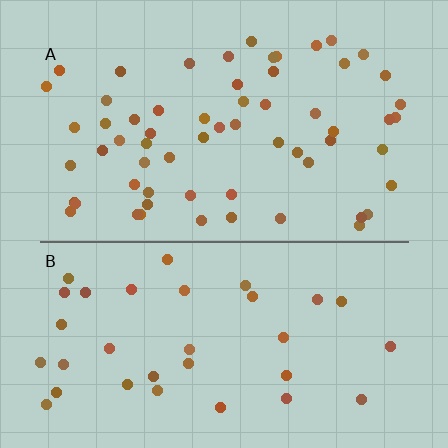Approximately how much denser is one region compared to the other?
Approximately 1.8× — region A over region B.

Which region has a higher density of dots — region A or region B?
A (the top).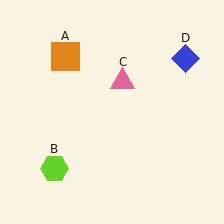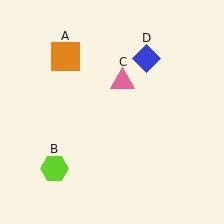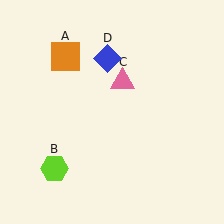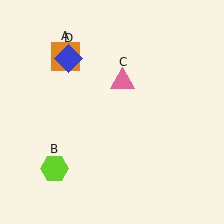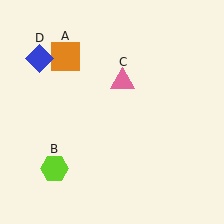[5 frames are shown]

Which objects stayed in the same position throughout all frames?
Orange square (object A) and lime hexagon (object B) and pink triangle (object C) remained stationary.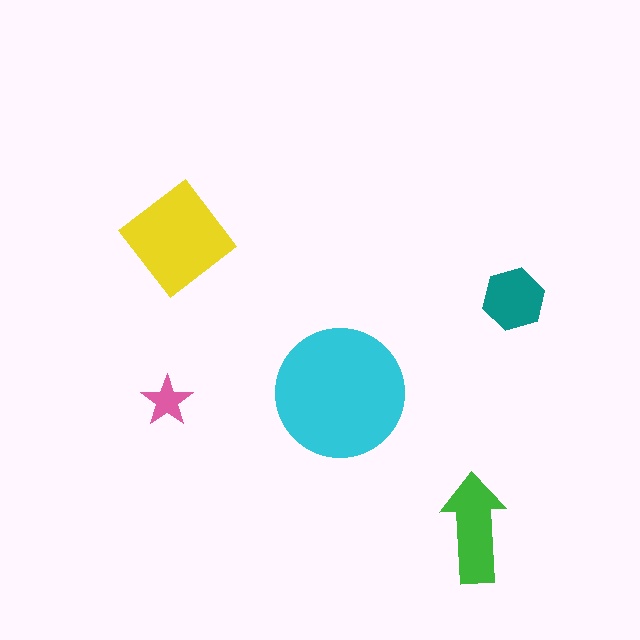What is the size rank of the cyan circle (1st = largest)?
1st.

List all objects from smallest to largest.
The pink star, the teal hexagon, the green arrow, the yellow diamond, the cyan circle.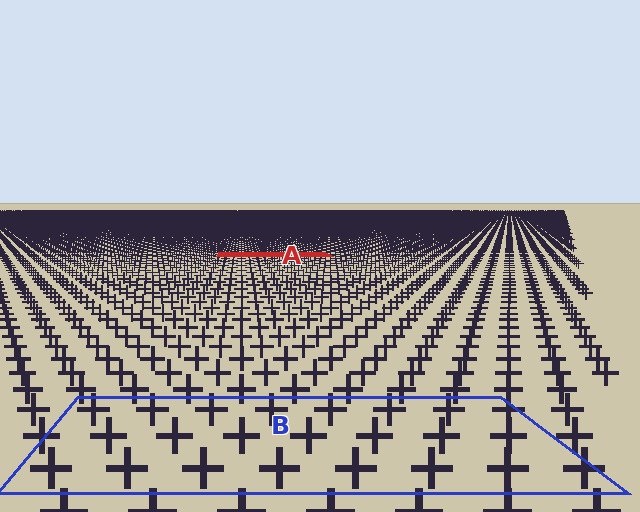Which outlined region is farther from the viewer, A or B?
Region A is farther from the viewer — the texture elements inside it appear smaller and more densely packed.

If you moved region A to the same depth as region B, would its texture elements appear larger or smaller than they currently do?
They would appear larger. At a closer depth, the same texture elements are projected at a bigger on-screen size.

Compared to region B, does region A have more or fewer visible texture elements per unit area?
Region A has more texture elements per unit area — they are packed more densely because it is farther away.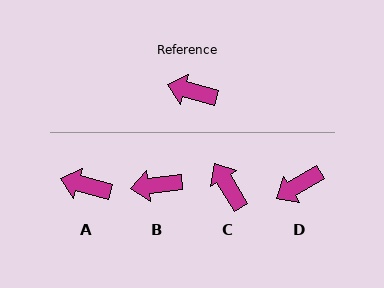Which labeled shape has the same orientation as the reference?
A.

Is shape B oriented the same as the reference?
No, it is off by about 23 degrees.